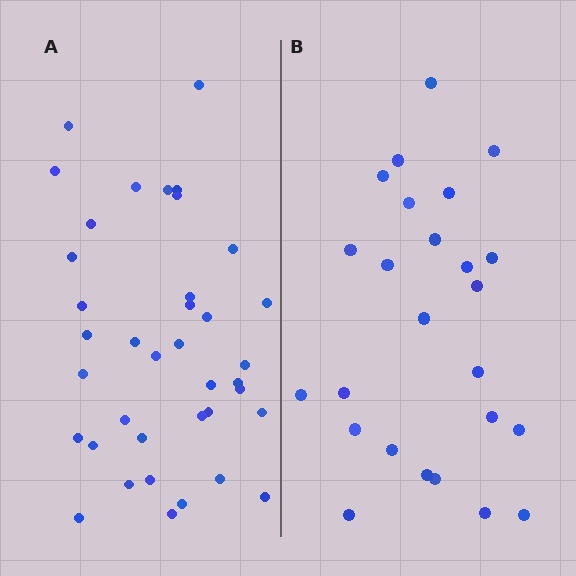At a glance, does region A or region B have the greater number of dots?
Region A (the left region) has more dots.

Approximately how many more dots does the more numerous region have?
Region A has approximately 15 more dots than region B.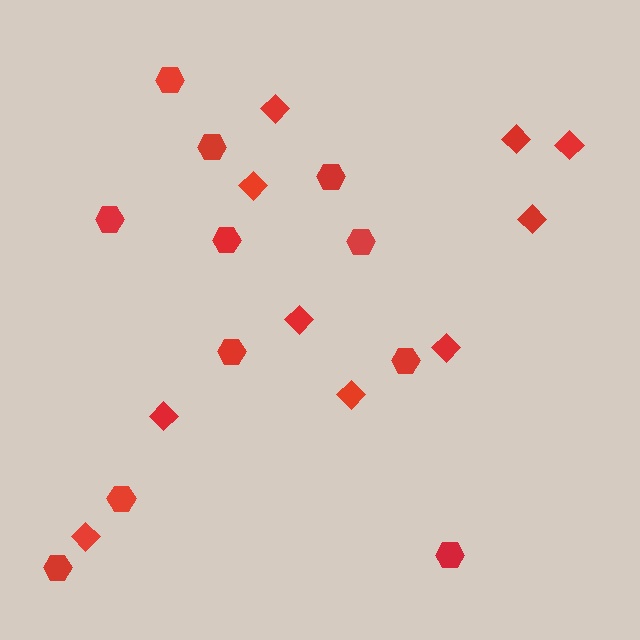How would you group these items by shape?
There are 2 groups: one group of hexagons (11) and one group of diamonds (10).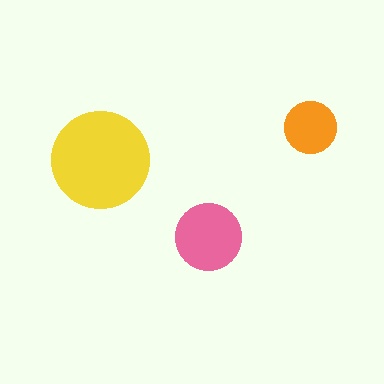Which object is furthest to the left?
The yellow circle is leftmost.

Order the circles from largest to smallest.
the yellow one, the pink one, the orange one.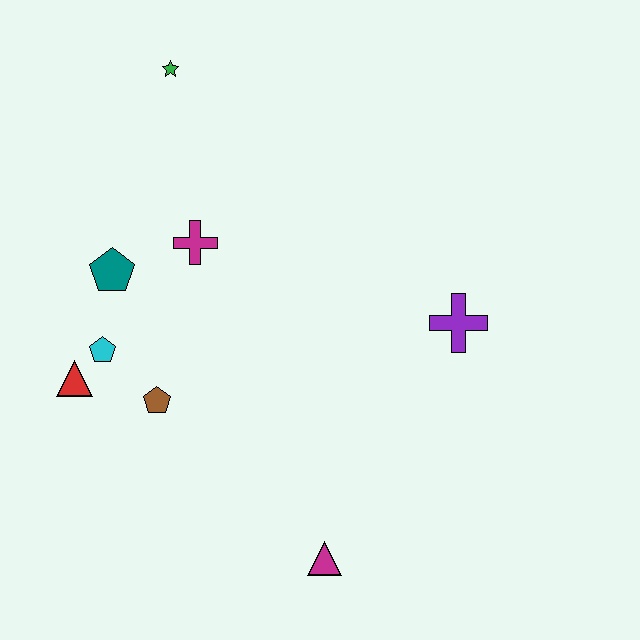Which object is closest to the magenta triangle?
The brown pentagon is closest to the magenta triangle.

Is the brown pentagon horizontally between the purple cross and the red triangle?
Yes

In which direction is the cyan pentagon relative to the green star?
The cyan pentagon is below the green star.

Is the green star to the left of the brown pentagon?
No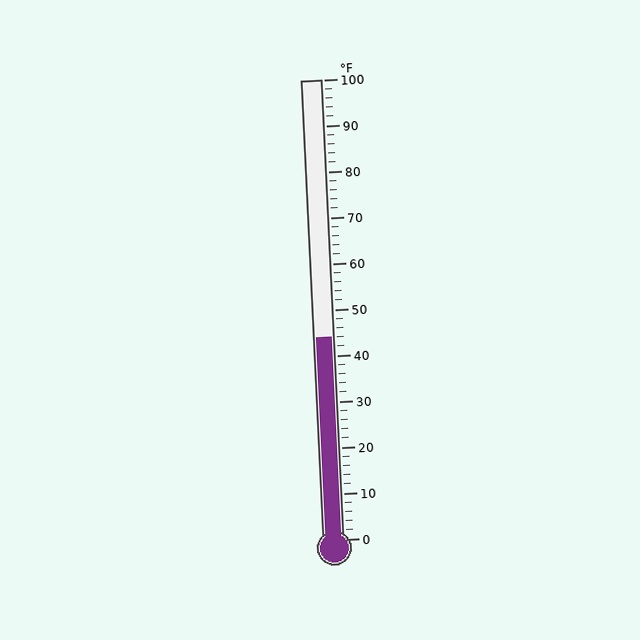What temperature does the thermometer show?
The thermometer shows approximately 44°F.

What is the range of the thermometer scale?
The thermometer scale ranges from 0°F to 100°F.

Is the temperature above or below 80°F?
The temperature is below 80°F.